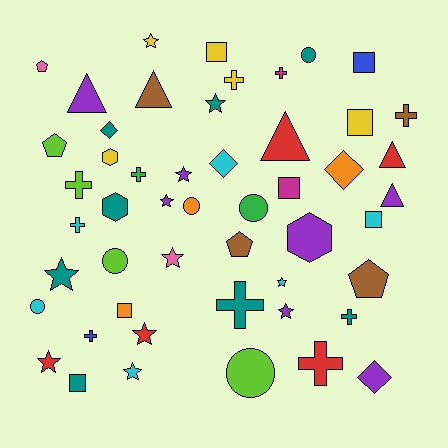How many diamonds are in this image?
There are 4 diamonds.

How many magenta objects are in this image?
There are 2 magenta objects.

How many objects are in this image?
There are 50 objects.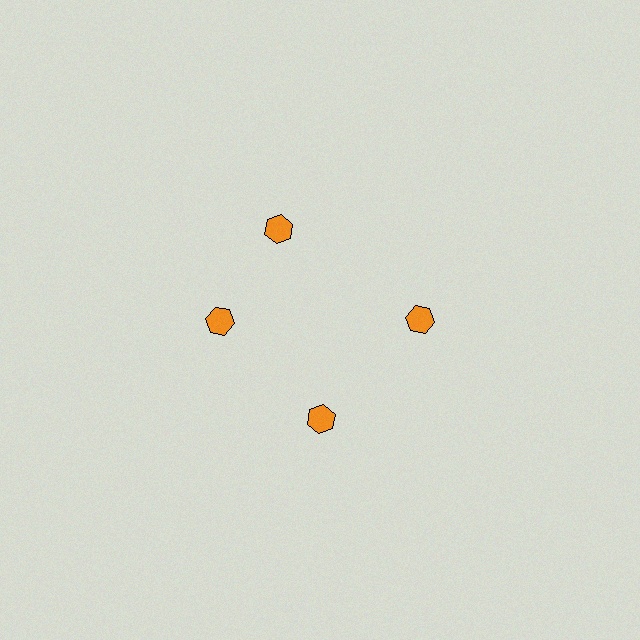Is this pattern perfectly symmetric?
No. The 4 orange hexagons are arranged in a ring, but one element near the 12 o'clock position is rotated out of alignment along the ring, breaking the 4-fold rotational symmetry.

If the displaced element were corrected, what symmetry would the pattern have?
It would have 4-fold rotational symmetry — the pattern would map onto itself every 90 degrees.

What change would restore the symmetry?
The symmetry would be restored by rotating it back into even spacing with its neighbors so that all 4 hexagons sit at equal angles and equal distance from the center.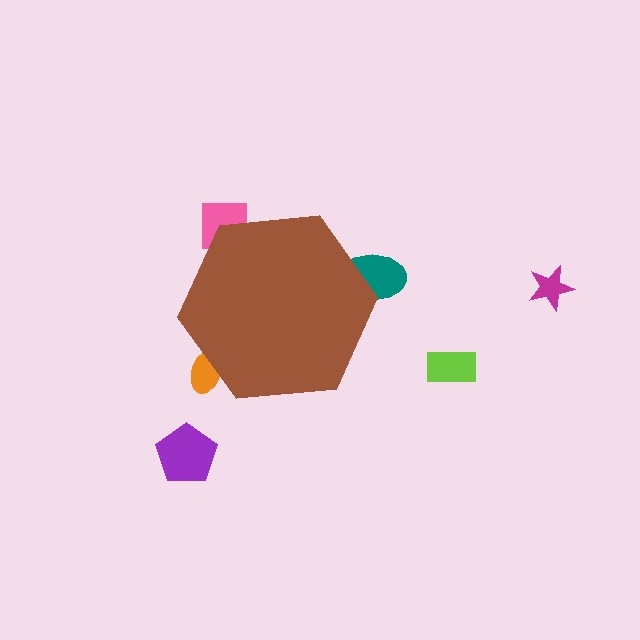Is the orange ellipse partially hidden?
Yes, the orange ellipse is partially hidden behind the brown hexagon.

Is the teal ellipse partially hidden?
Yes, the teal ellipse is partially hidden behind the brown hexagon.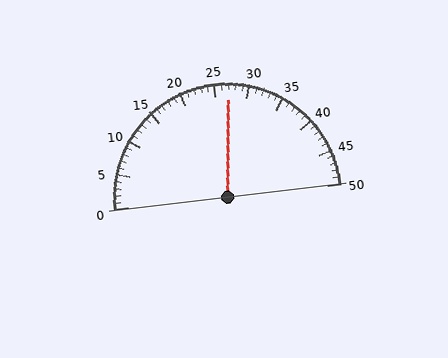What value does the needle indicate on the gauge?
The needle indicates approximately 27.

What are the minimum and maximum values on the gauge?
The gauge ranges from 0 to 50.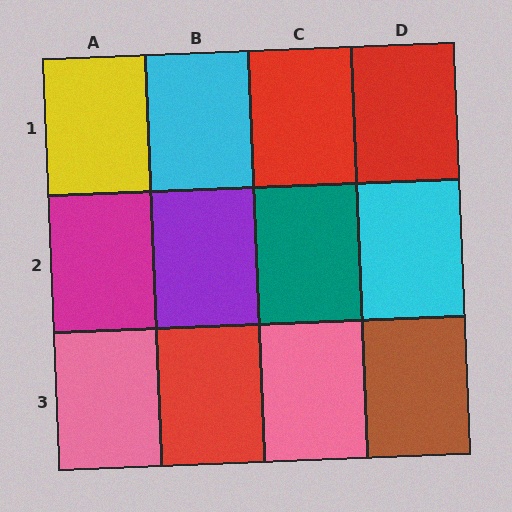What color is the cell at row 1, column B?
Cyan.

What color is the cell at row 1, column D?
Red.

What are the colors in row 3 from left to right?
Pink, red, pink, brown.